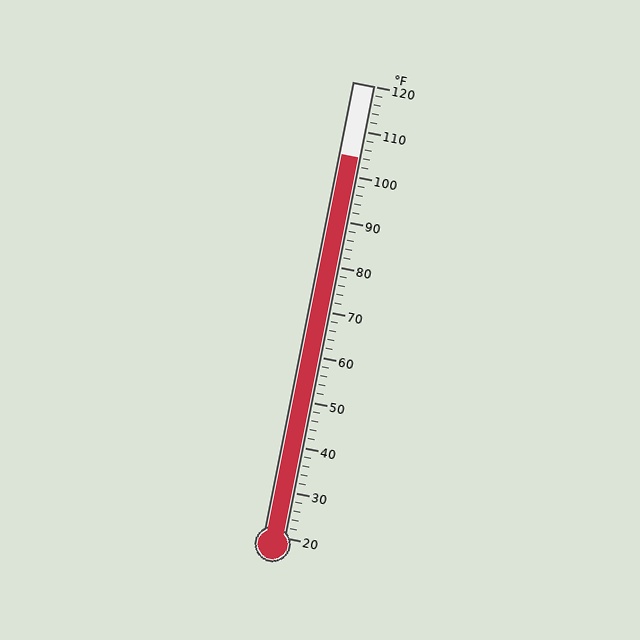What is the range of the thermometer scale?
The thermometer scale ranges from 20°F to 120°F.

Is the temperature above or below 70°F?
The temperature is above 70°F.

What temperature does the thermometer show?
The thermometer shows approximately 104°F.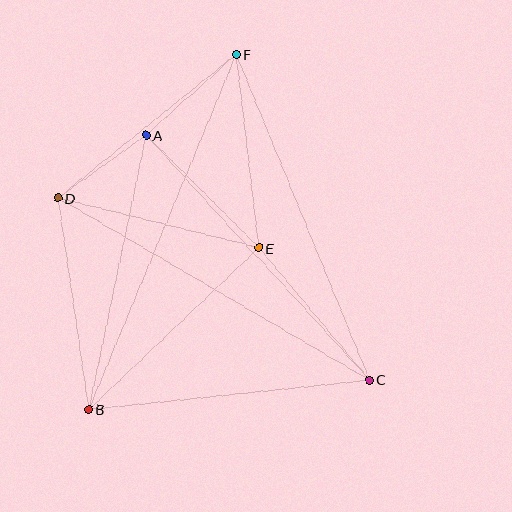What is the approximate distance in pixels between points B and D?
The distance between B and D is approximately 214 pixels.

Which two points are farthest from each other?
Points B and F are farthest from each other.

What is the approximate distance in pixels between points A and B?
The distance between A and B is approximately 280 pixels.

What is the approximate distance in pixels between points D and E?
The distance between D and E is approximately 207 pixels.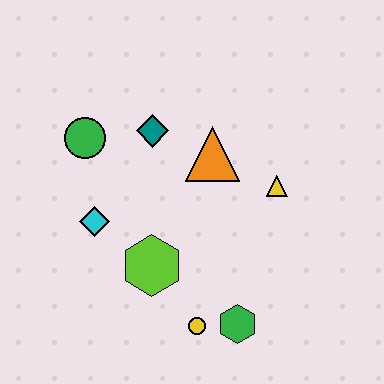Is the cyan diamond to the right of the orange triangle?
No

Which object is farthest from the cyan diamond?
The yellow triangle is farthest from the cyan diamond.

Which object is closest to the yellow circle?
The green hexagon is closest to the yellow circle.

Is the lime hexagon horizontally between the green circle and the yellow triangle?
Yes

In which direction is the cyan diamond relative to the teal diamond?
The cyan diamond is below the teal diamond.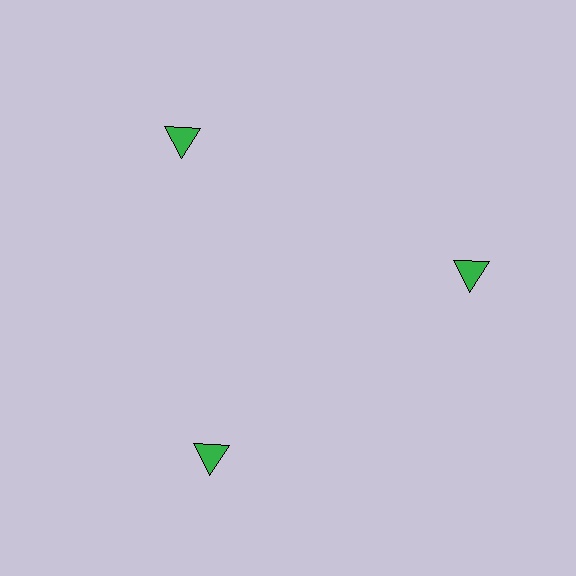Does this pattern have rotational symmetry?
Yes, this pattern has 3-fold rotational symmetry. It looks the same after rotating 120 degrees around the center.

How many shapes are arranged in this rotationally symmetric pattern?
There are 3 shapes, arranged in 3 groups of 1.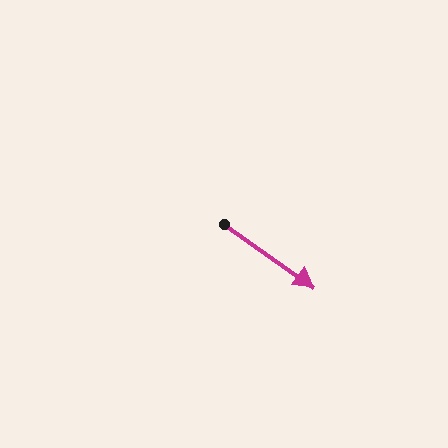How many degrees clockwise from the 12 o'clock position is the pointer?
Approximately 125 degrees.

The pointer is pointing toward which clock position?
Roughly 4 o'clock.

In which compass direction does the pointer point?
Southeast.